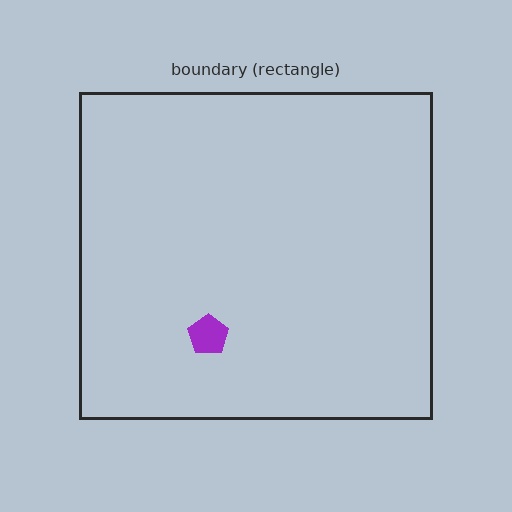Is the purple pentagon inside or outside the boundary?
Inside.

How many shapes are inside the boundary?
1 inside, 0 outside.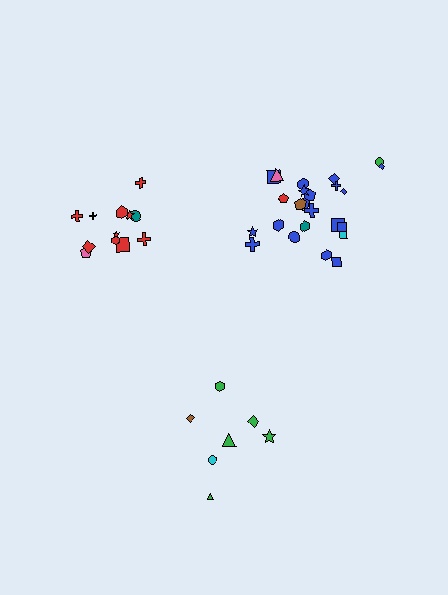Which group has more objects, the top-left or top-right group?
The top-right group.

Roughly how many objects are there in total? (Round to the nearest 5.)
Roughly 45 objects in total.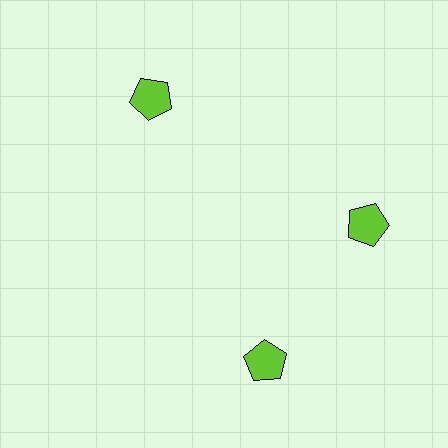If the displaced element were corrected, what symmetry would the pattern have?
It would have 3-fold rotational symmetry — the pattern would map onto itself every 120 degrees.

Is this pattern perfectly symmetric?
No. The 3 lime pentagons are arranged in a ring, but one element near the 7 o'clock position is rotated out of alignment along the ring, breaking the 3-fold rotational symmetry.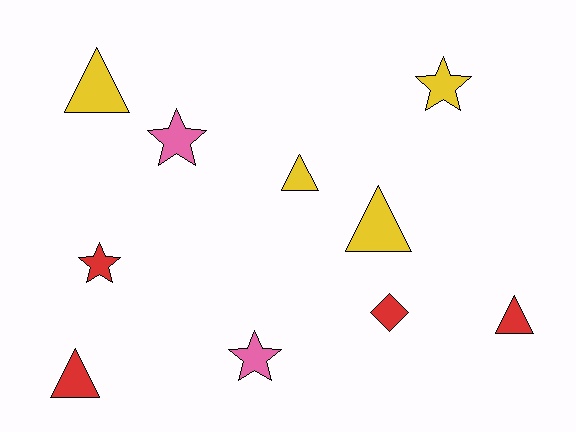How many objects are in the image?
There are 10 objects.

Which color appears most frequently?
Red, with 4 objects.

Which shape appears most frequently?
Triangle, with 5 objects.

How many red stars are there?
There is 1 red star.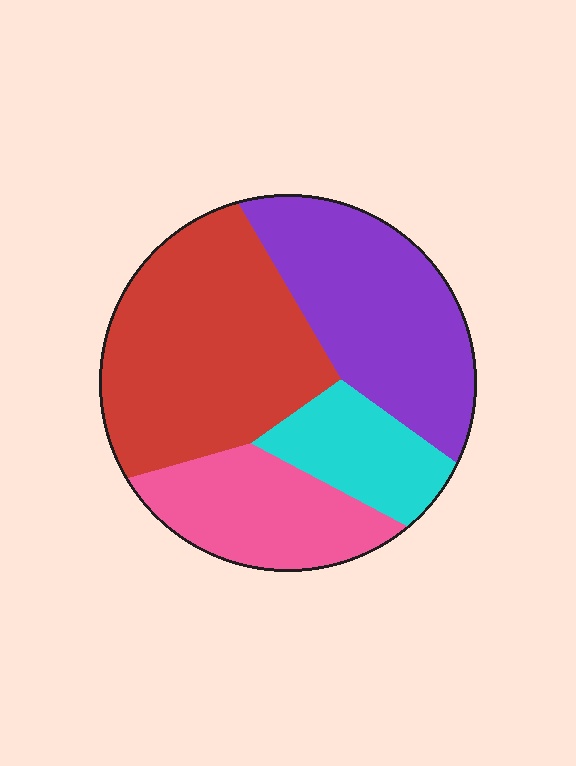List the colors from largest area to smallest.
From largest to smallest: red, purple, pink, cyan.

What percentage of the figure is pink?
Pink takes up less than a quarter of the figure.